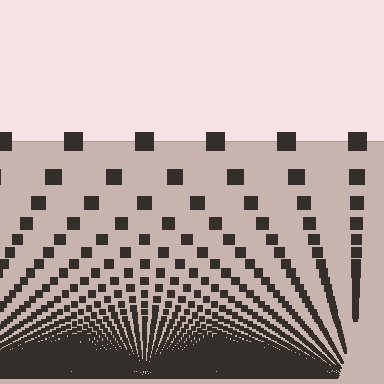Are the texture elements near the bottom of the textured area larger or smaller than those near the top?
Smaller. The gradient is inverted — elements near the bottom are smaller and denser.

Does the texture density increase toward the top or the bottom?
Density increases toward the bottom.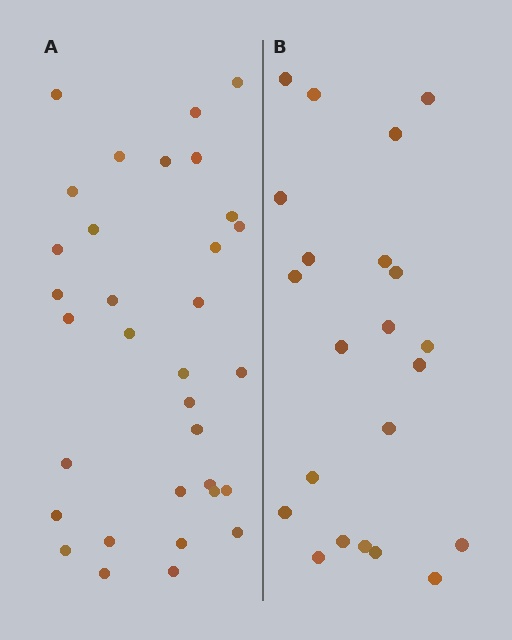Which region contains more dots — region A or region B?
Region A (the left region) has more dots.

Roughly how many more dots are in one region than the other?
Region A has roughly 12 or so more dots than region B.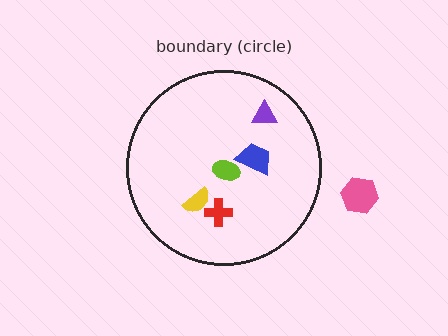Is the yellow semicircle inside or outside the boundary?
Inside.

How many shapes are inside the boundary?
5 inside, 1 outside.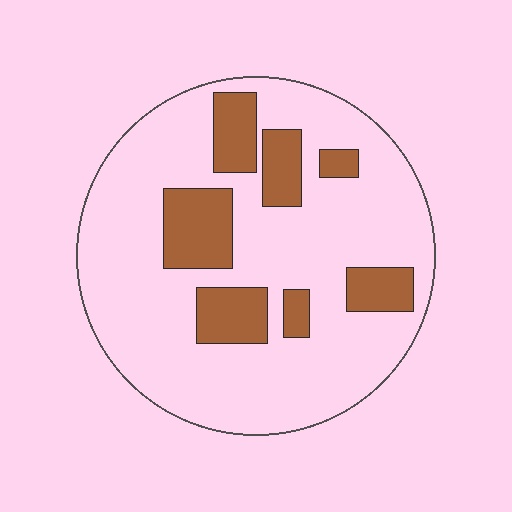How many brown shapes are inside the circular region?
7.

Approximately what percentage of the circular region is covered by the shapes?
Approximately 20%.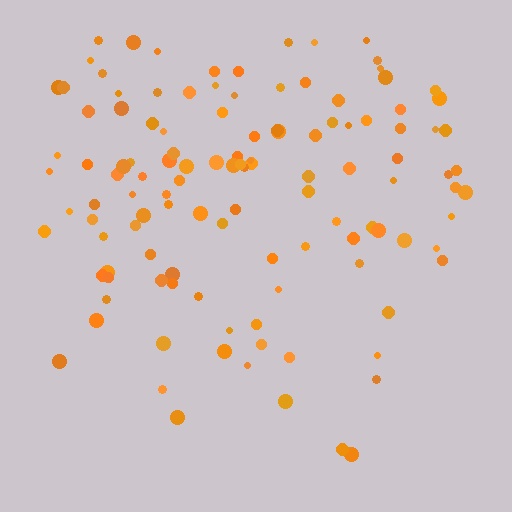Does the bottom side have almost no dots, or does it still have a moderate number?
Still a moderate number, just noticeably fewer than the top.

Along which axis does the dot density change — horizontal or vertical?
Vertical.